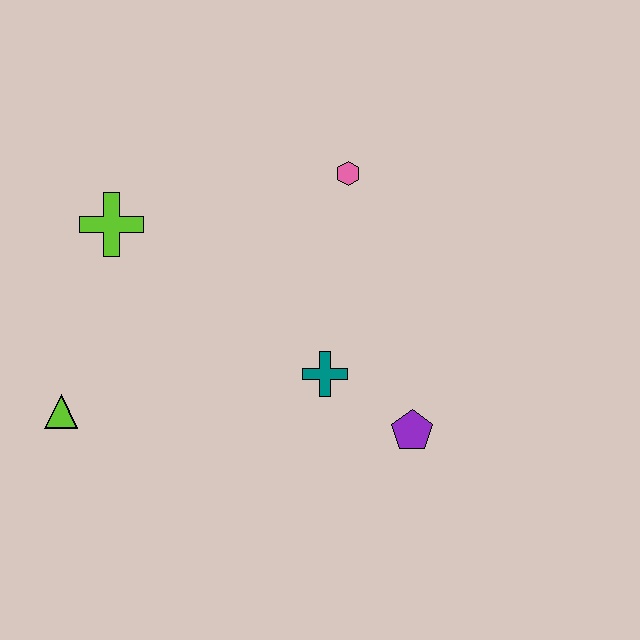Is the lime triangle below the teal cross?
Yes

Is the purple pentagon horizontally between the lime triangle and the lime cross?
No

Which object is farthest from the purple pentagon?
The lime cross is farthest from the purple pentagon.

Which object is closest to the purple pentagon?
The teal cross is closest to the purple pentagon.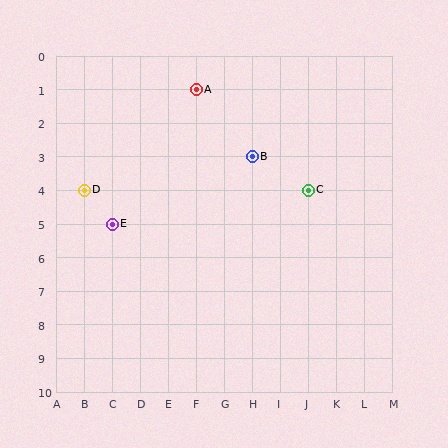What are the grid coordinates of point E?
Point E is at grid coordinates (C, 5).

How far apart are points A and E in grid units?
Points A and E are 3 columns and 4 rows apart (about 5.0 grid units diagonally).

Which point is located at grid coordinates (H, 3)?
Point B is at (H, 3).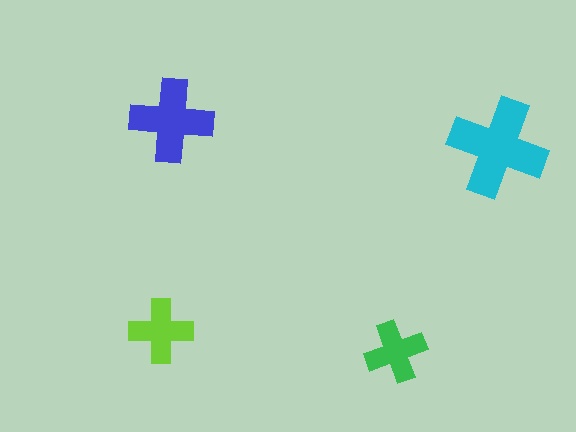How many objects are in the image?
There are 4 objects in the image.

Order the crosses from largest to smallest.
the cyan one, the blue one, the lime one, the green one.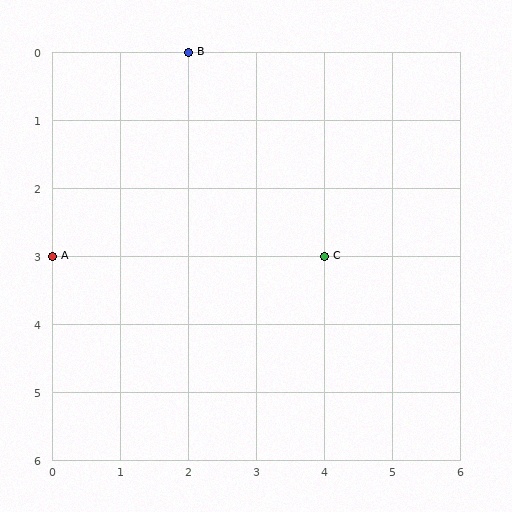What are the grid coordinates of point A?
Point A is at grid coordinates (0, 3).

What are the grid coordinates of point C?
Point C is at grid coordinates (4, 3).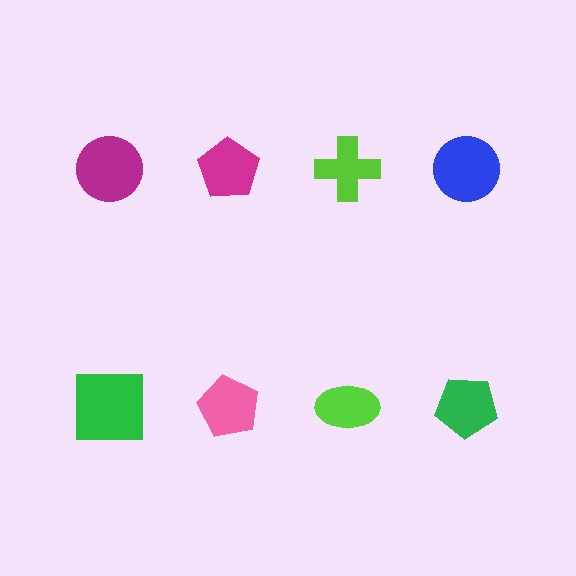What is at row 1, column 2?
A magenta pentagon.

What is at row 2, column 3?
A lime ellipse.